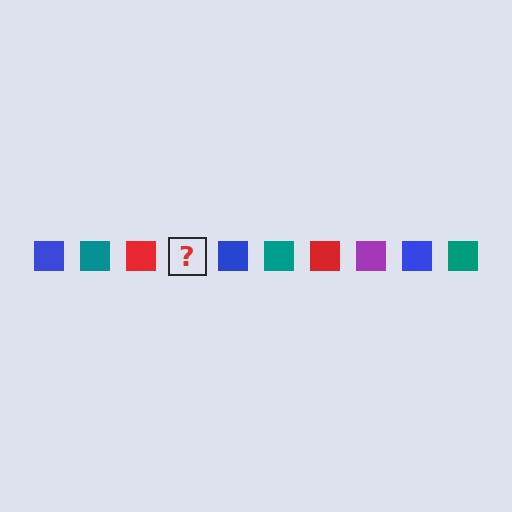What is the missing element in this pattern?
The missing element is a purple square.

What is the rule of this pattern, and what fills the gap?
The rule is that the pattern cycles through blue, teal, red, purple squares. The gap should be filled with a purple square.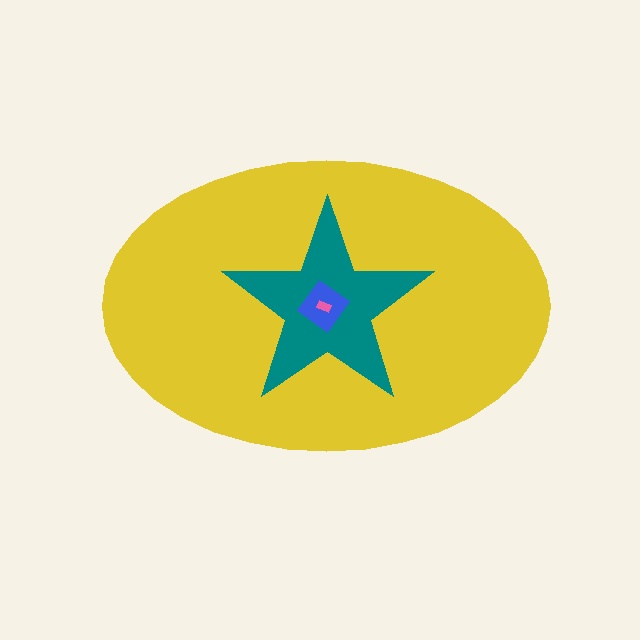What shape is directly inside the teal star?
The blue diamond.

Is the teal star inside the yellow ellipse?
Yes.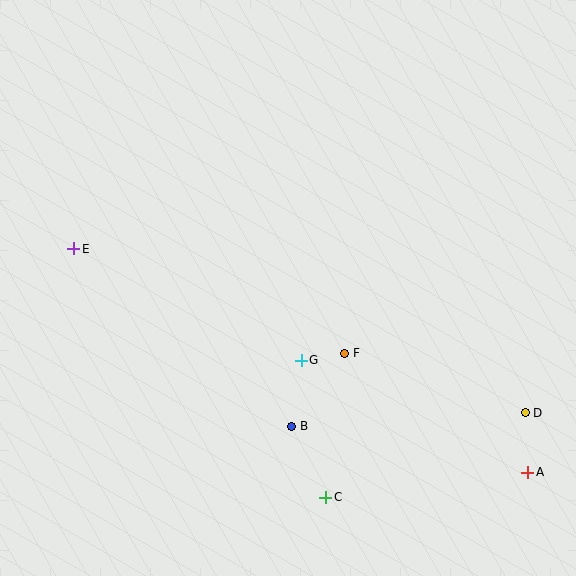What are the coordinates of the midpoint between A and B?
The midpoint between A and B is at (410, 449).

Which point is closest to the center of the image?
Point G at (301, 360) is closest to the center.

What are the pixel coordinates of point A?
Point A is at (528, 472).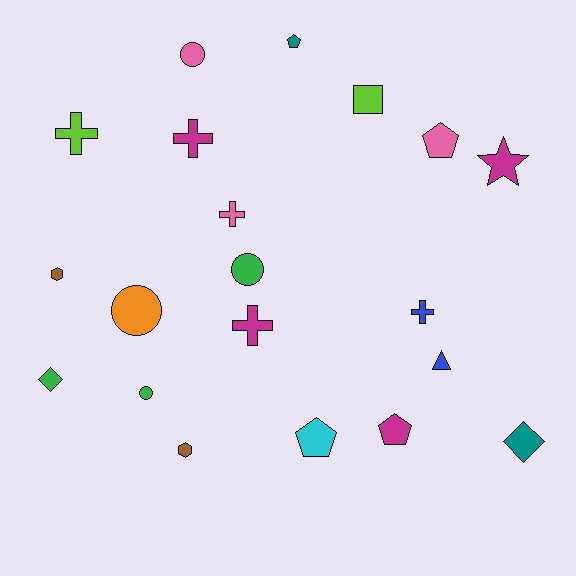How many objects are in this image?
There are 20 objects.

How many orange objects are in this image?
There is 1 orange object.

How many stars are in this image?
There is 1 star.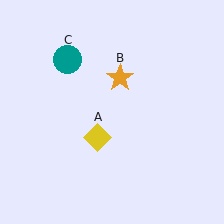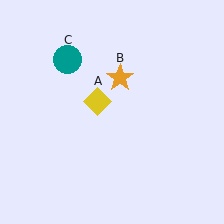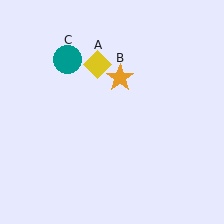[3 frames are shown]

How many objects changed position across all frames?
1 object changed position: yellow diamond (object A).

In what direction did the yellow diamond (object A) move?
The yellow diamond (object A) moved up.